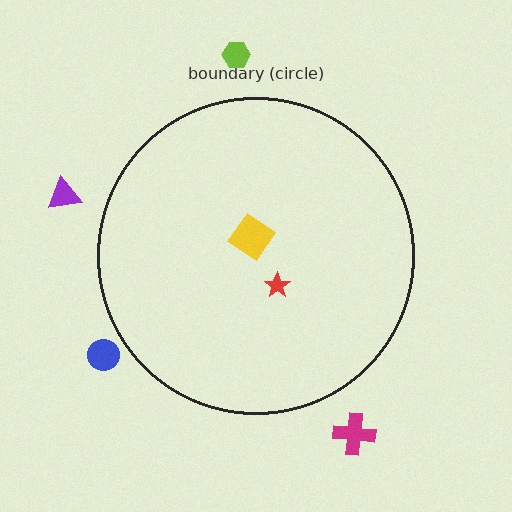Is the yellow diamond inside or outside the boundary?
Inside.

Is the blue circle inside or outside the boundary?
Outside.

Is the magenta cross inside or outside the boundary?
Outside.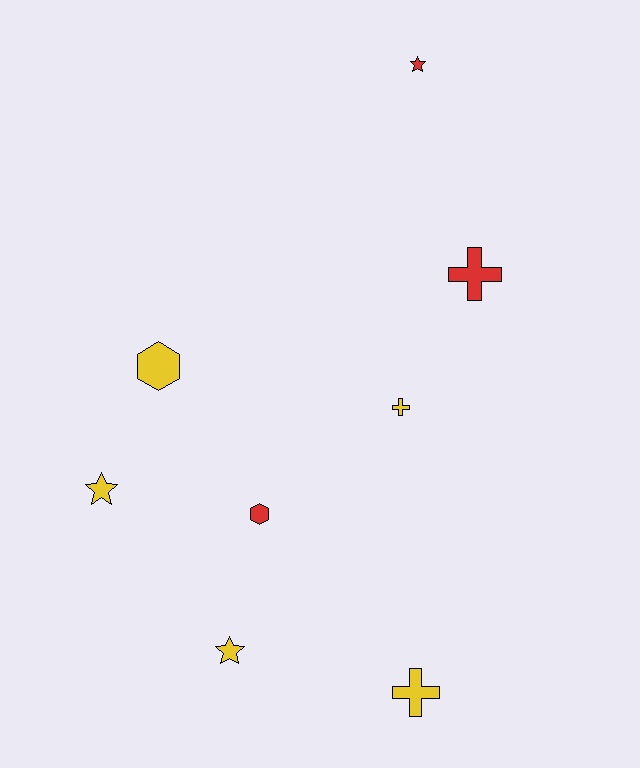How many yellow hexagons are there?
There is 1 yellow hexagon.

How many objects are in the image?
There are 8 objects.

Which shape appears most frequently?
Cross, with 3 objects.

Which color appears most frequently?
Yellow, with 5 objects.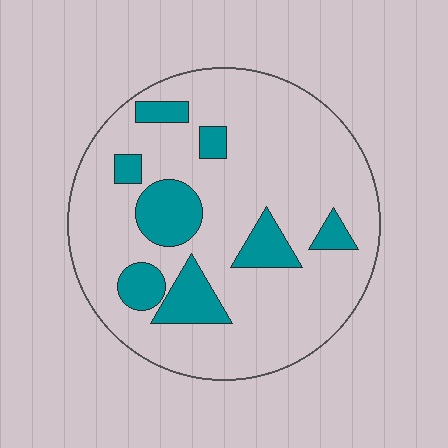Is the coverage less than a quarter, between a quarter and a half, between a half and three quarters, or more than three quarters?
Less than a quarter.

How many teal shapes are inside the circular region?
8.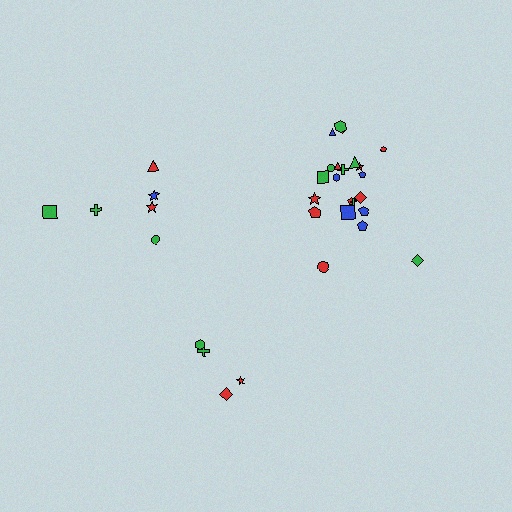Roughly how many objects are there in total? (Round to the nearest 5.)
Roughly 30 objects in total.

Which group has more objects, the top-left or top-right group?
The top-right group.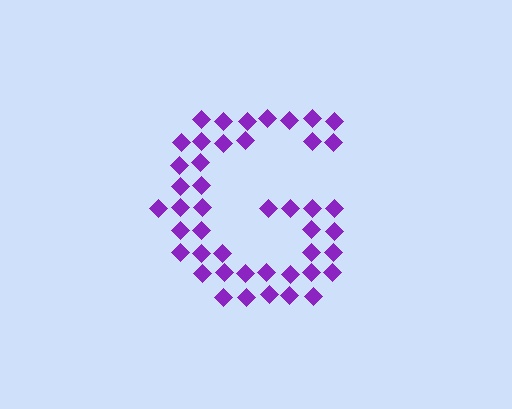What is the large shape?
The large shape is the letter G.